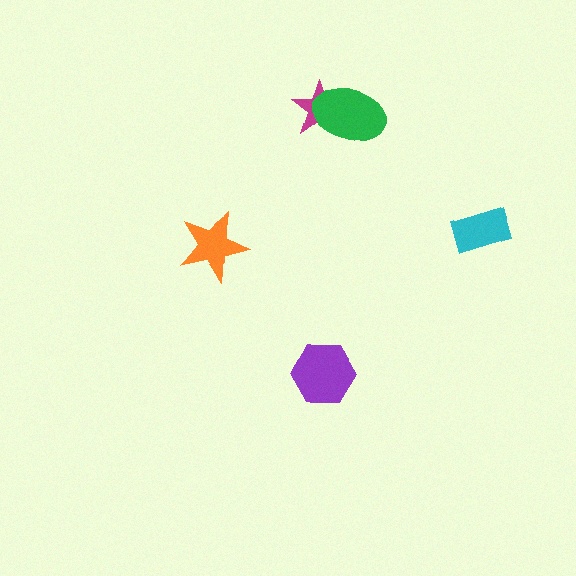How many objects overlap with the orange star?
0 objects overlap with the orange star.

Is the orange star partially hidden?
No, no other shape covers it.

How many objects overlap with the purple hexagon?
0 objects overlap with the purple hexagon.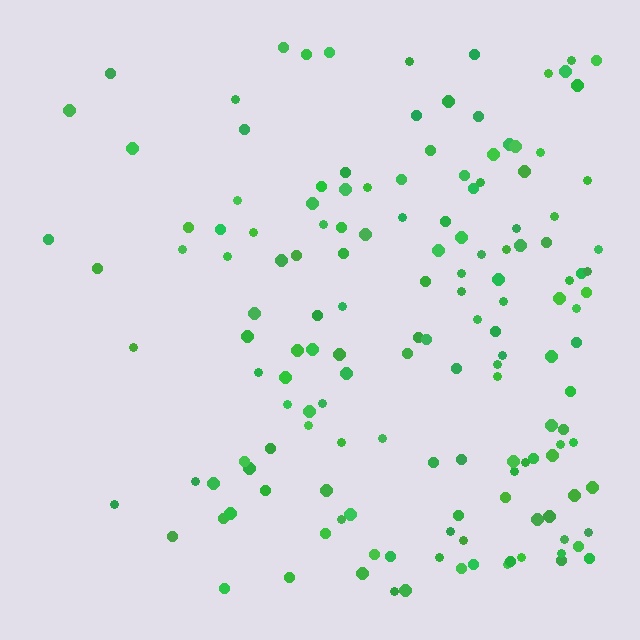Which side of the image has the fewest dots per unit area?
The left.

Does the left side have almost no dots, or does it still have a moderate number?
Still a moderate number, just noticeably fewer than the right.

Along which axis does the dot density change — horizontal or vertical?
Horizontal.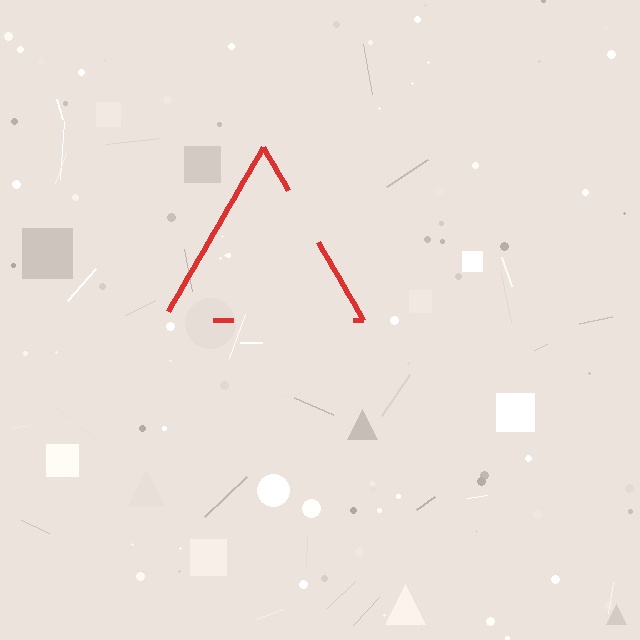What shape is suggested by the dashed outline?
The dashed outline suggests a triangle.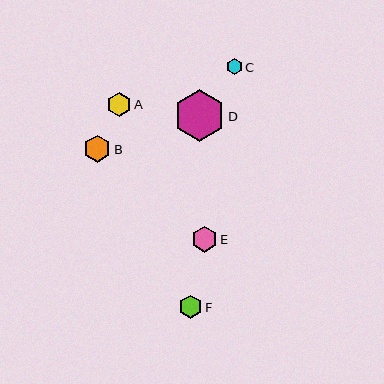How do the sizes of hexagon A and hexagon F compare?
Hexagon A and hexagon F are approximately the same size.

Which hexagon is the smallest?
Hexagon C is the smallest with a size of approximately 16 pixels.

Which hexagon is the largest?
Hexagon D is the largest with a size of approximately 52 pixels.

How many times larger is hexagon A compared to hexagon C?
Hexagon A is approximately 1.5 times the size of hexagon C.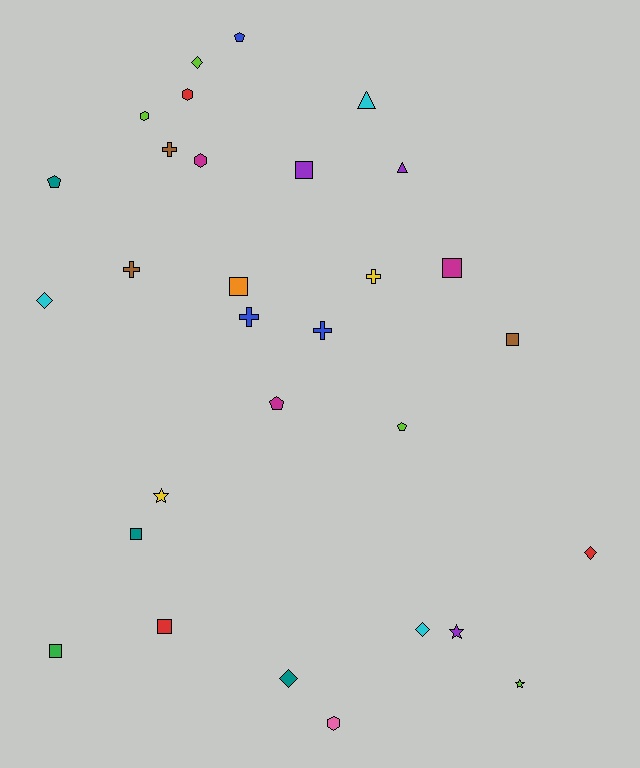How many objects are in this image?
There are 30 objects.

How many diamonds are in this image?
There are 5 diamonds.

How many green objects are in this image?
There is 1 green object.